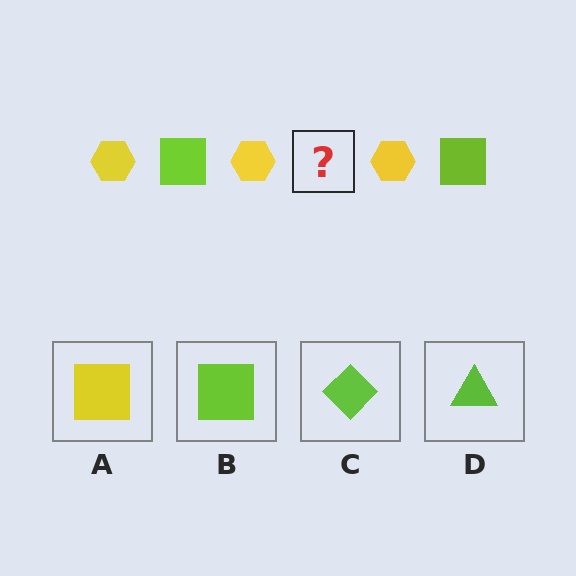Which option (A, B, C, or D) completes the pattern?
B.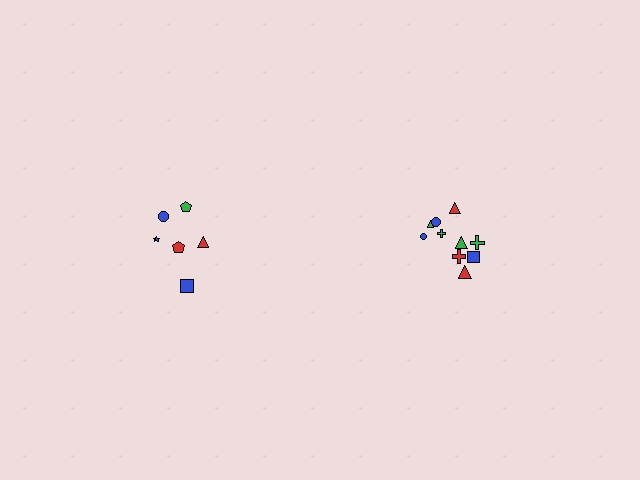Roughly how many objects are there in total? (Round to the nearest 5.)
Roughly 15 objects in total.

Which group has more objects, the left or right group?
The right group.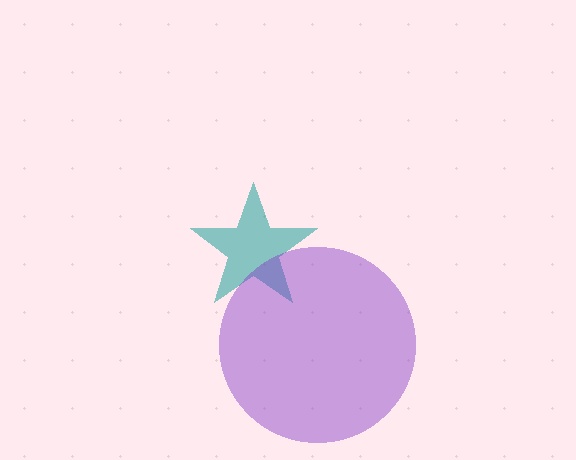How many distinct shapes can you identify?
There are 2 distinct shapes: a teal star, a purple circle.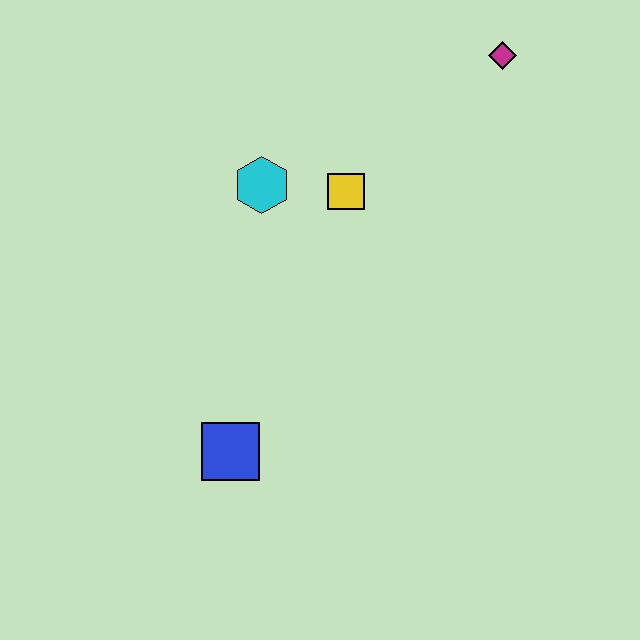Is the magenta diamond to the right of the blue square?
Yes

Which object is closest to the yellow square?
The cyan hexagon is closest to the yellow square.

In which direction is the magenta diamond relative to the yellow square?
The magenta diamond is to the right of the yellow square.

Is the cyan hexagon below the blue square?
No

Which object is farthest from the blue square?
The magenta diamond is farthest from the blue square.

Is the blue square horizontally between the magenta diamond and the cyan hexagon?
No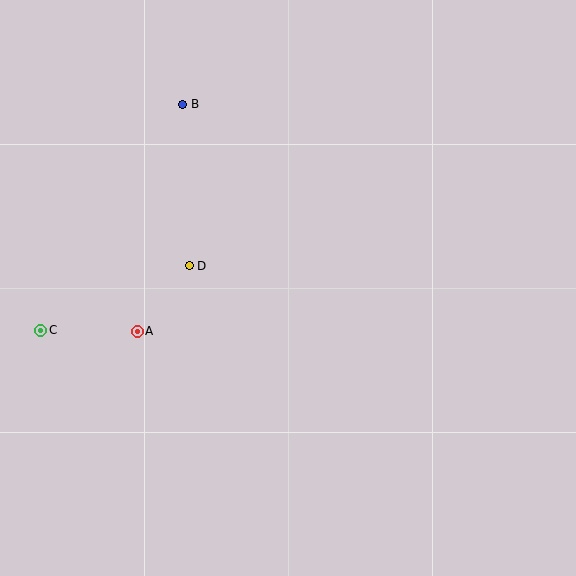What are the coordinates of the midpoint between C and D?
The midpoint between C and D is at (115, 298).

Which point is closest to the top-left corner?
Point B is closest to the top-left corner.